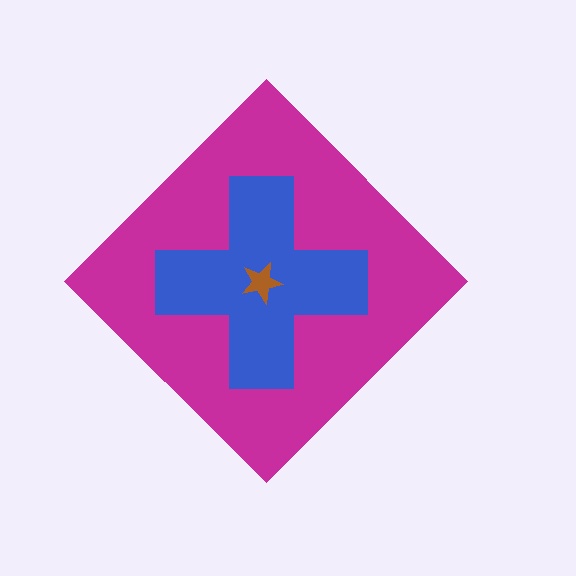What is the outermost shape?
The magenta diamond.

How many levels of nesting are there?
3.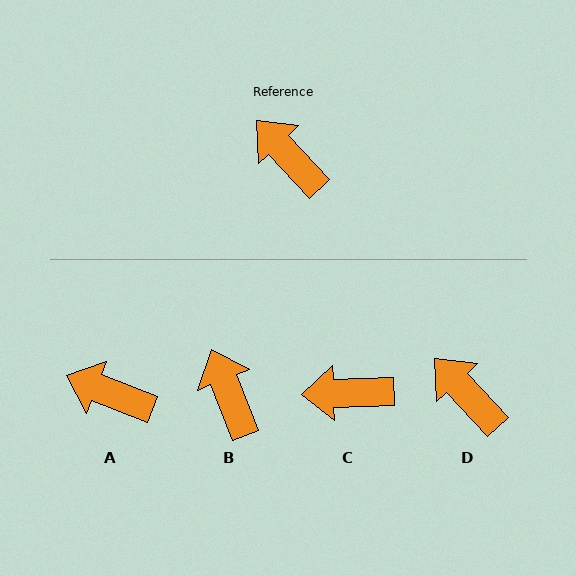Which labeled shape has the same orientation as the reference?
D.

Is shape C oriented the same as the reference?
No, it is off by about 49 degrees.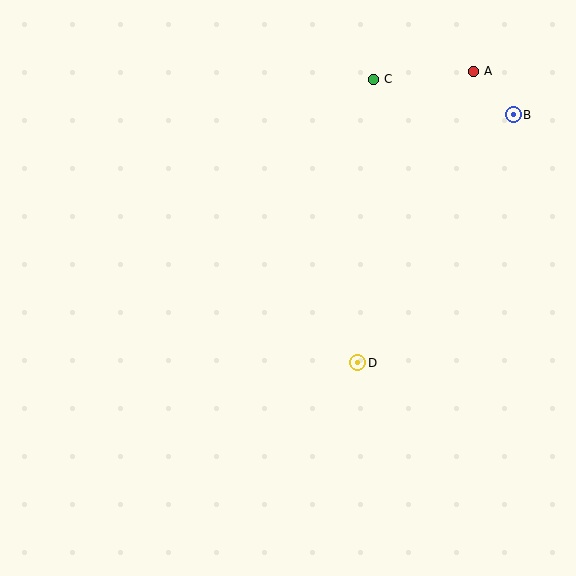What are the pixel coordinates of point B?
Point B is at (513, 115).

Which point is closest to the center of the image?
Point D at (358, 363) is closest to the center.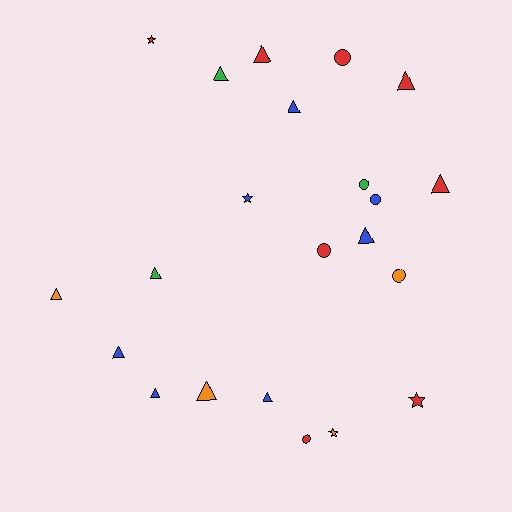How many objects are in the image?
There are 22 objects.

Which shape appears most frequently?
Triangle, with 12 objects.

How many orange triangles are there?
There are 2 orange triangles.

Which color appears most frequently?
Red, with 8 objects.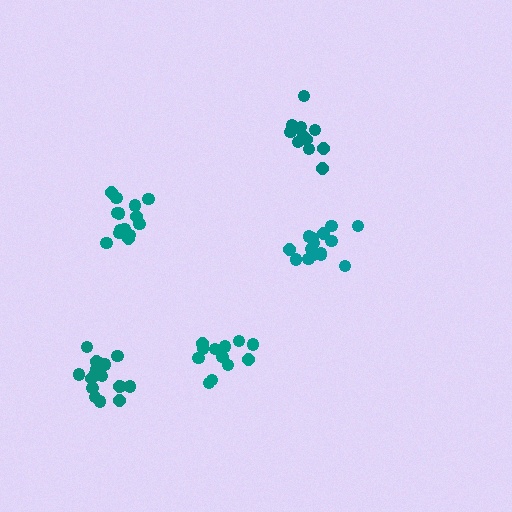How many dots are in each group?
Group 1: 15 dots, Group 2: 12 dots, Group 3: 12 dots, Group 4: 17 dots, Group 5: 14 dots (70 total).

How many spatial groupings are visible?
There are 5 spatial groupings.